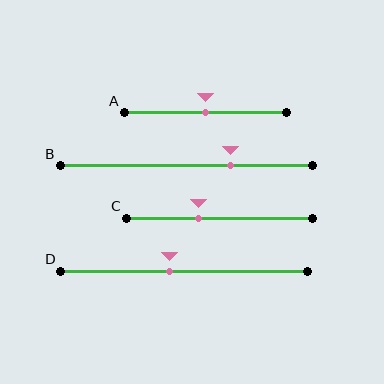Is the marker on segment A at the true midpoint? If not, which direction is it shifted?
Yes, the marker on segment A is at the true midpoint.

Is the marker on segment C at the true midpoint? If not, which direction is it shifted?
No, the marker on segment C is shifted to the left by about 11% of the segment length.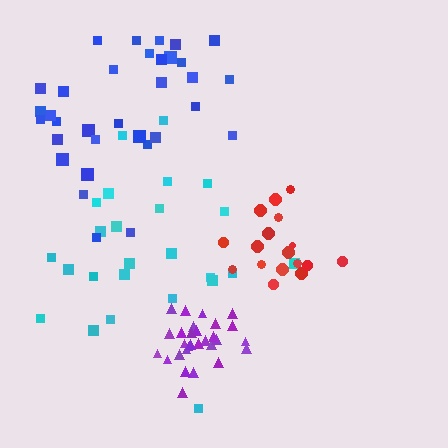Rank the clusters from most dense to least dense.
purple, red, cyan, blue.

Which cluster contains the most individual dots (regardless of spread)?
Blue (33).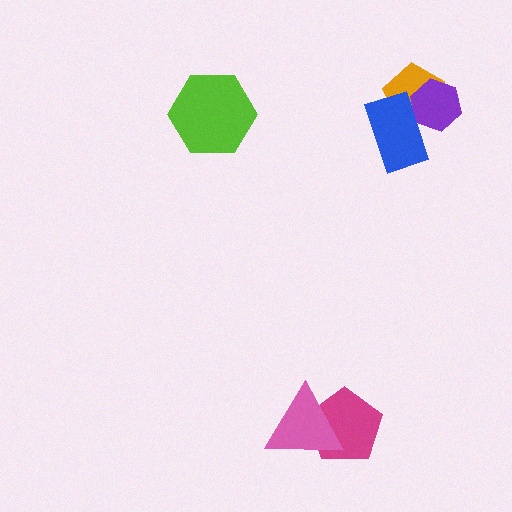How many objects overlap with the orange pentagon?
2 objects overlap with the orange pentagon.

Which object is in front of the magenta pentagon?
The pink triangle is in front of the magenta pentagon.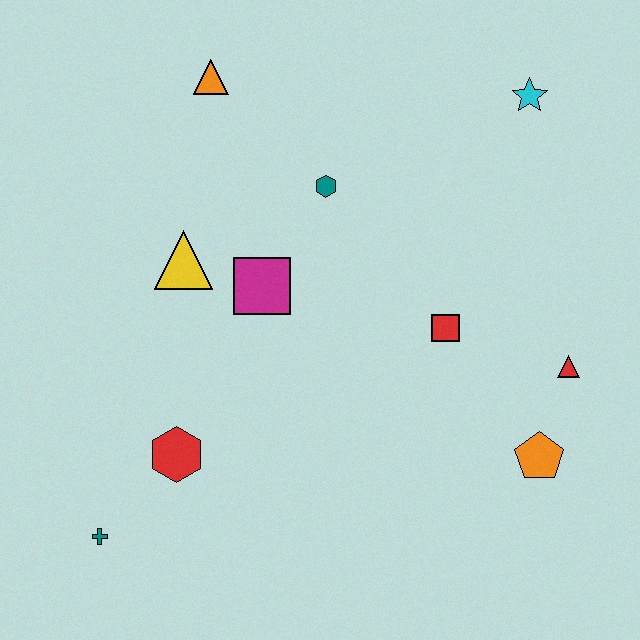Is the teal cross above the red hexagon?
No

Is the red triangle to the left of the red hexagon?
No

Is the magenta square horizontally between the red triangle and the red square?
No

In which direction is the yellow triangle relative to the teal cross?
The yellow triangle is above the teal cross.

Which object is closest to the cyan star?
The teal hexagon is closest to the cyan star.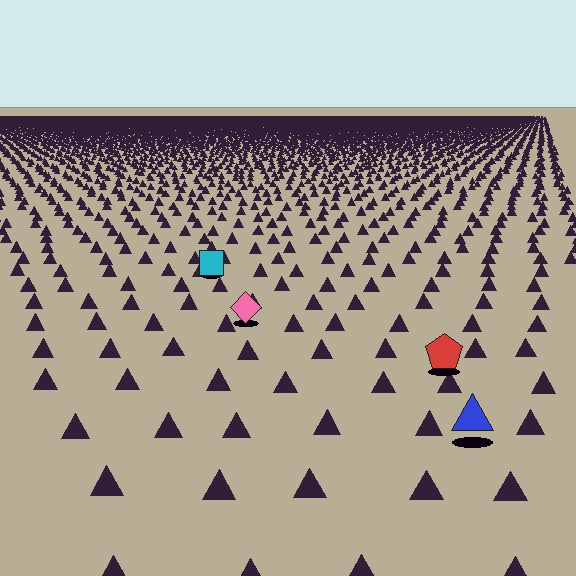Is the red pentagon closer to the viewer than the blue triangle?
No. The blue triangle is closer — you can tell from the texture gradient: the ground texture is coarser near it.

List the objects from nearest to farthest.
From nearest to farthest: the blue triangle, the red pentagon, the pink diamond, the cyan square.